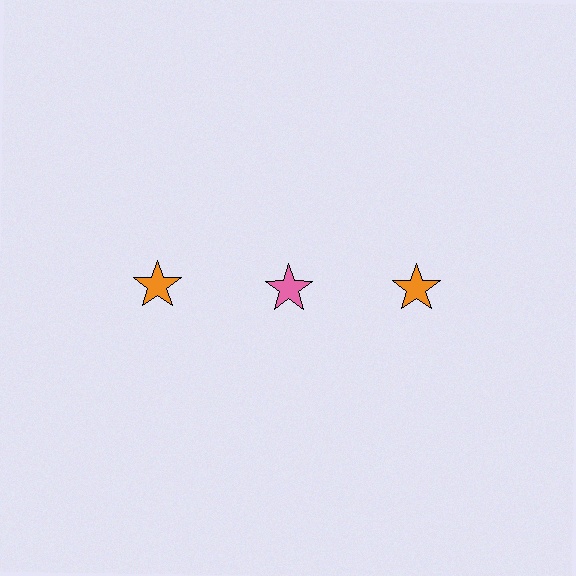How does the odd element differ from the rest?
It has a different color: pink instead of orange.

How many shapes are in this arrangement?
There are 3 shapes arranged in a grid pattern.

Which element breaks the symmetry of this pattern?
The pink star in the top row, second from left column breaks the symmetry. All other shapes are orange stars.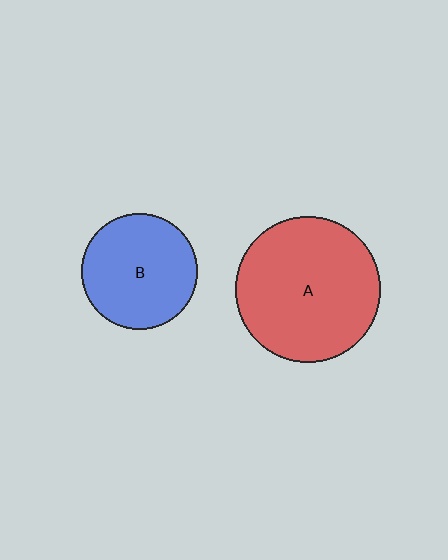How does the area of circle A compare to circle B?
Approximately 1.6 times.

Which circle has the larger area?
Circle A (red).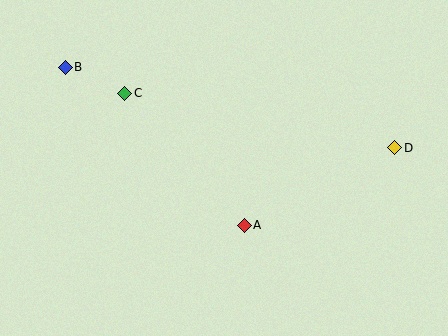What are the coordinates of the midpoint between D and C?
The midpoint between D and C is at (260, 120).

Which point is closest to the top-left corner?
Point B is closest to the top-left corner.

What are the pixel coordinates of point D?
Point D is at (395, 148).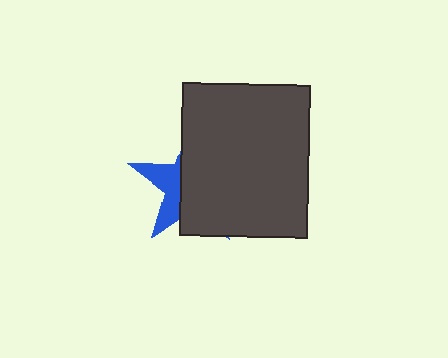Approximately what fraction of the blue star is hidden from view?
Roughly 68% of the blue star is hidden behind the dark gray rectangle.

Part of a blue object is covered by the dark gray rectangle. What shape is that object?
It is a star.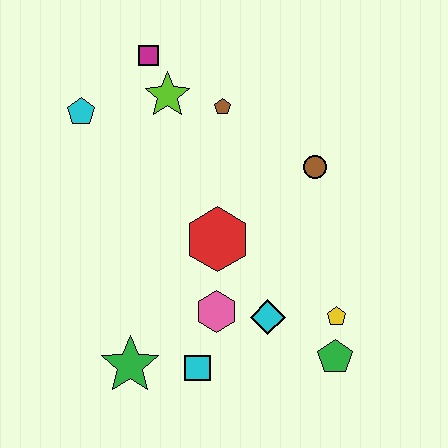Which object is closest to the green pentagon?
The yellow pentagon is closest to the green pentagon.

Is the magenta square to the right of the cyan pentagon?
Yes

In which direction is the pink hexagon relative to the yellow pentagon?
The pink hexagon is to the left of the yellow pentagon.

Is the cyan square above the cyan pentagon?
No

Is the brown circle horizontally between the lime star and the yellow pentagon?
Yes